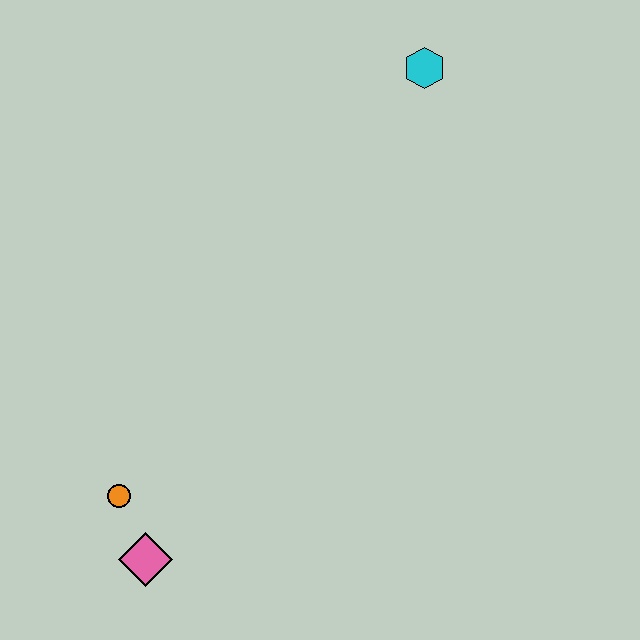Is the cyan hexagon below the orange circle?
No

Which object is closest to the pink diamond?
The orange circle is closest to the pink diamond.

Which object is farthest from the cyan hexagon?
The pink diamond is farthest from the cyan hexagon.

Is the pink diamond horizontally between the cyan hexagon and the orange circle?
Yes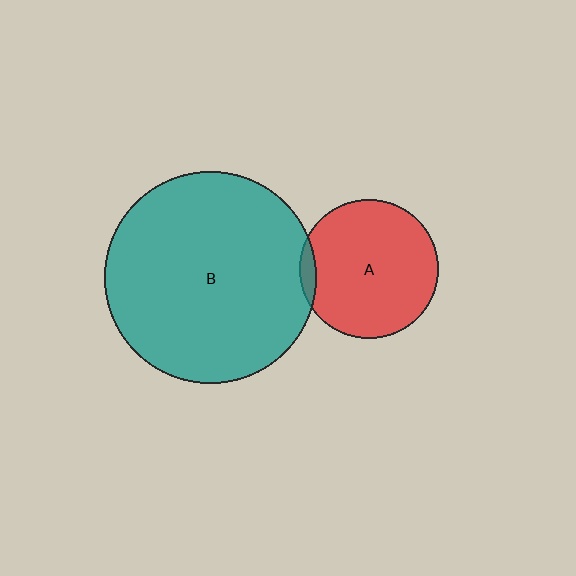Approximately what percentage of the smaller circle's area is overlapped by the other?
Approximately 5%.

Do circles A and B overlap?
Yes.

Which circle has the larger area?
Circle B (teal).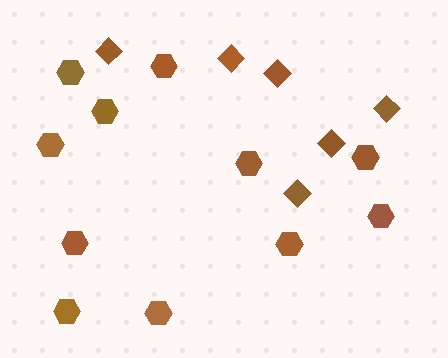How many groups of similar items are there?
There are 2 groups: one group of hexagons (11) and one group of diamonds (6).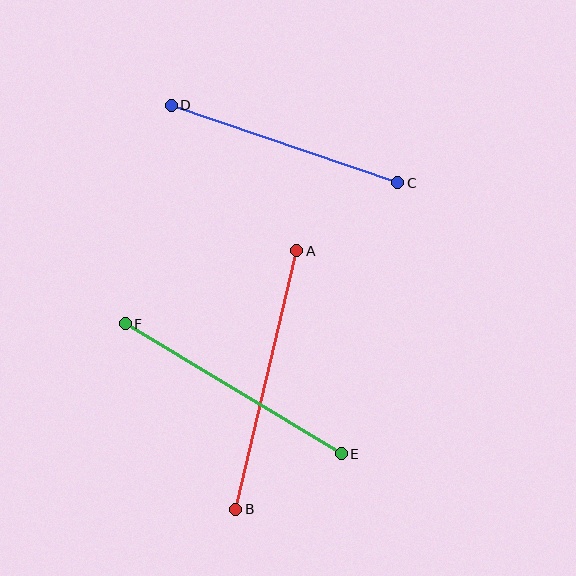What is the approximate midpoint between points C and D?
The midpoint is at approximately (285, 144) pixels.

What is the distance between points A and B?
The distance is approximately 266 pixels.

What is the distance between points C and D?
The distance is approximately 240 pixels.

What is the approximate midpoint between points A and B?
The midpoint is at approximately (266, 380) pixels.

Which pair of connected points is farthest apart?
Points A and B are farthest apart.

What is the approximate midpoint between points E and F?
The midpoint is at approximately (233, 389) pixels.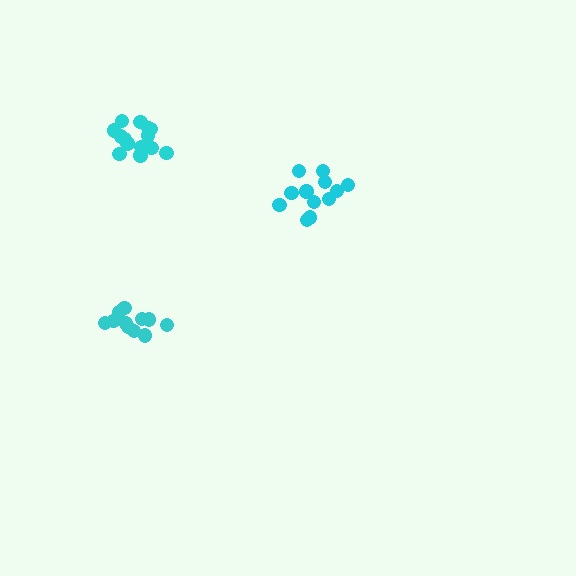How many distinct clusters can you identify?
There are 3 distinct clusters.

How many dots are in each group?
Group 1: 11 dots, Group 2: 14 dots, Group 3: 12 dots (37 total).